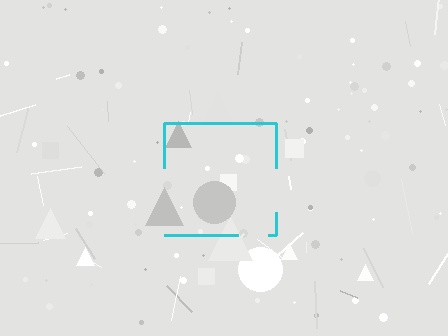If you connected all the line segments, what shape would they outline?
They would outline a square.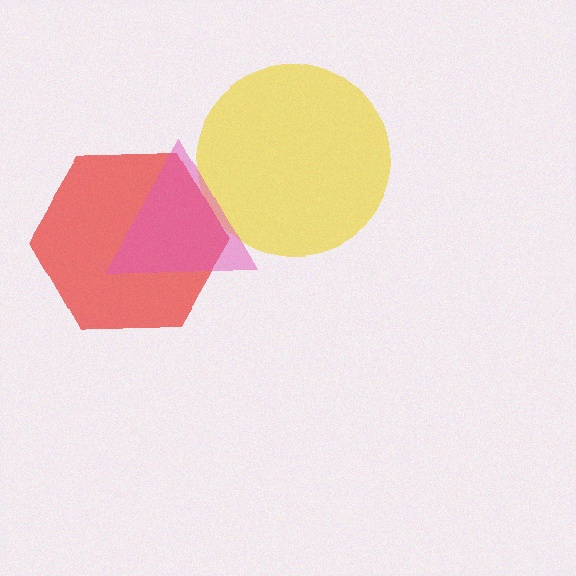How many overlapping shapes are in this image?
There are 3 overlapping shapes in the image.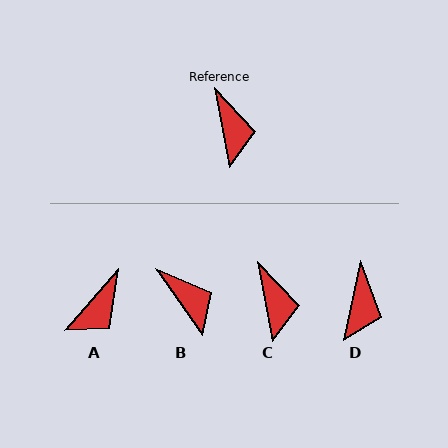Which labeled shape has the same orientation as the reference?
C.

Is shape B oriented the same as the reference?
No, it is off by about 24 degrees.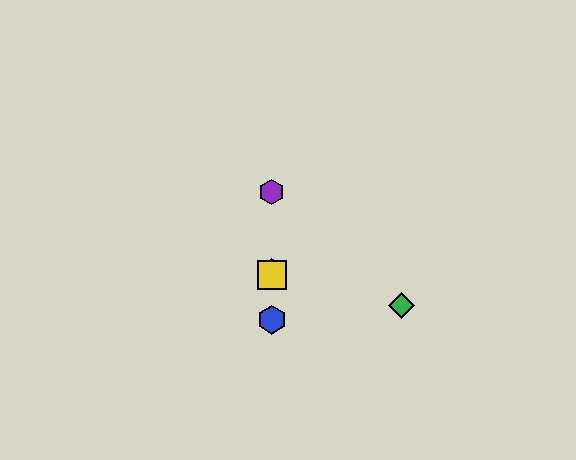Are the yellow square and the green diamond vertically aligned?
No, the yellow square is at x≈272 and the green diamond is at x≈402.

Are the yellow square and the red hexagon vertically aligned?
Yes, both are at x≈272.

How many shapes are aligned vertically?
4 shapes (the red hexagon, the blue hexagon, the yellow square, the purple hexagon) are aligned vertically.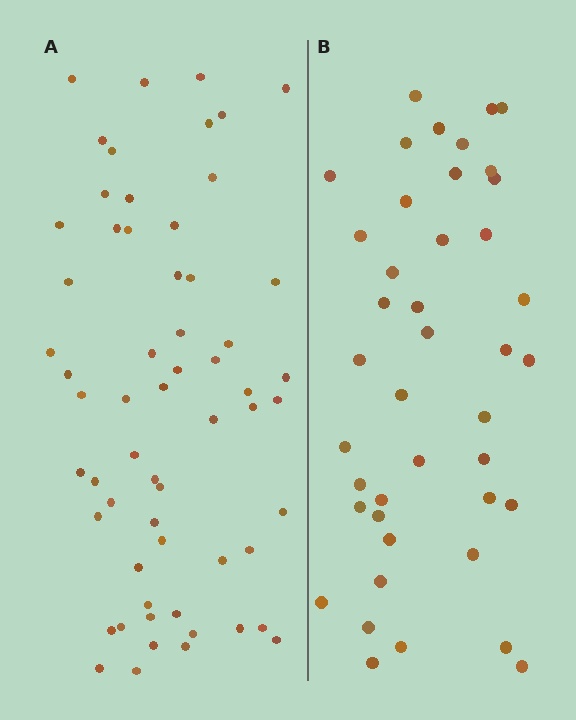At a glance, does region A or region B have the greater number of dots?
Region A (the left region) has more dots.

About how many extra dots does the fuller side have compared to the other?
Region A has approximately 20 more dots than region B.